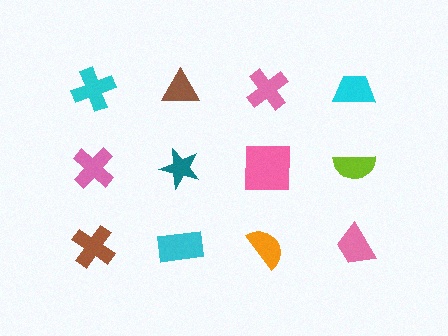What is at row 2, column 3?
A pink square.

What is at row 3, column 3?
An orange semicircle.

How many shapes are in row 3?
4 shapes.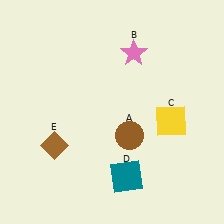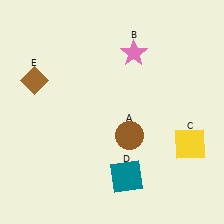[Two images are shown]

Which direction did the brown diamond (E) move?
The brown diamond (E) moved up.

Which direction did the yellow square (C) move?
The yellow square (C) moved down.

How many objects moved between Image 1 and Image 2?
2 objects moved between the two images.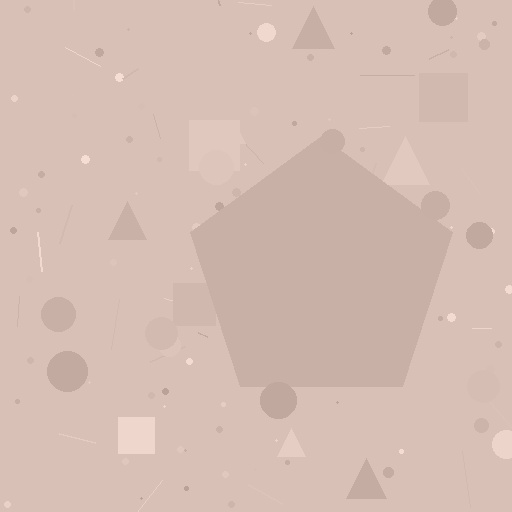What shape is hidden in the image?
A pentagon is hidden in the image.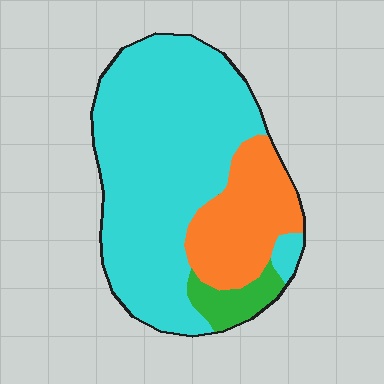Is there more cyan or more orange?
Cyan.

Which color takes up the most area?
Cyan, at roughly 70%.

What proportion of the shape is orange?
Orange covers around 25% of the shape.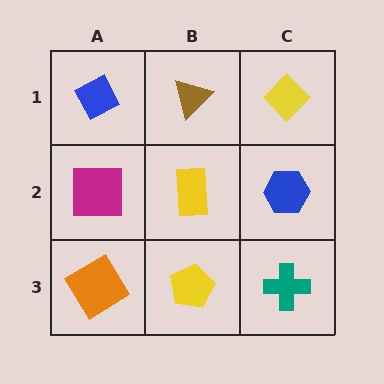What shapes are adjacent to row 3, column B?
A yellow rectangle (row 2, column B), an orange diamond (row 3, column A), a teal cross (row 3, column C).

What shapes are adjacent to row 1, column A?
A magenta square (row 2, column A), a brown triangle (row 1, column B).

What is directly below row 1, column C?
A blue hexagon.